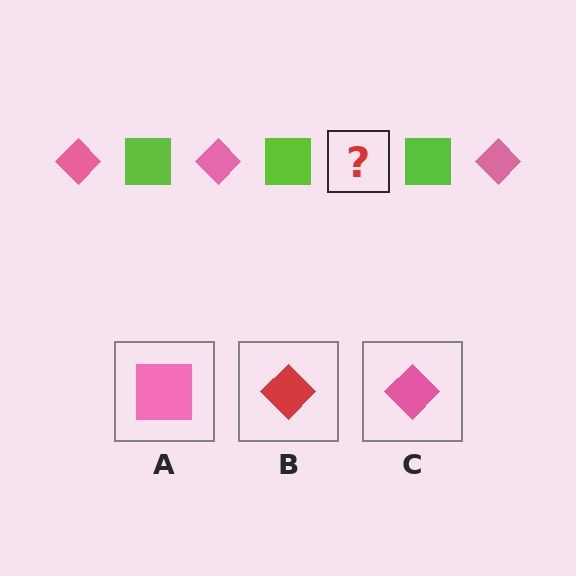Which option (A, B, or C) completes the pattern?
C.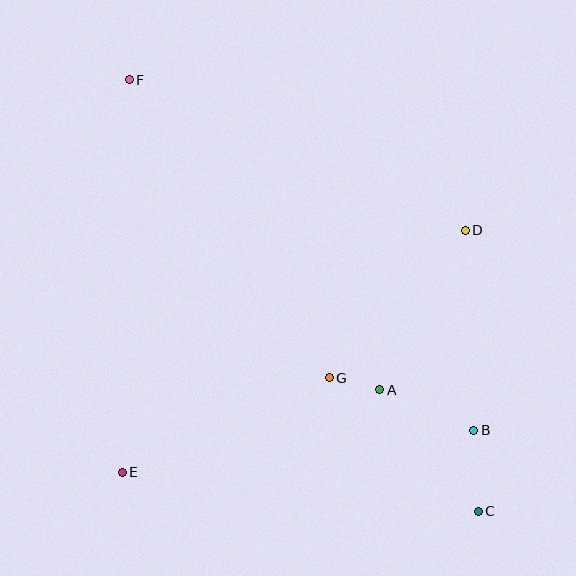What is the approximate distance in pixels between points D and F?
The distance between D and F is approximately 368 pixels.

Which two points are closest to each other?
Points A and G are closest to each other.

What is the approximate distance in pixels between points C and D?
The distance between C and D is approximately 281 pixels.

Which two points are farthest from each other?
Points C and F are farthest from each other.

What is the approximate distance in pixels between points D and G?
The distance between D and G is approximately 200 pixels.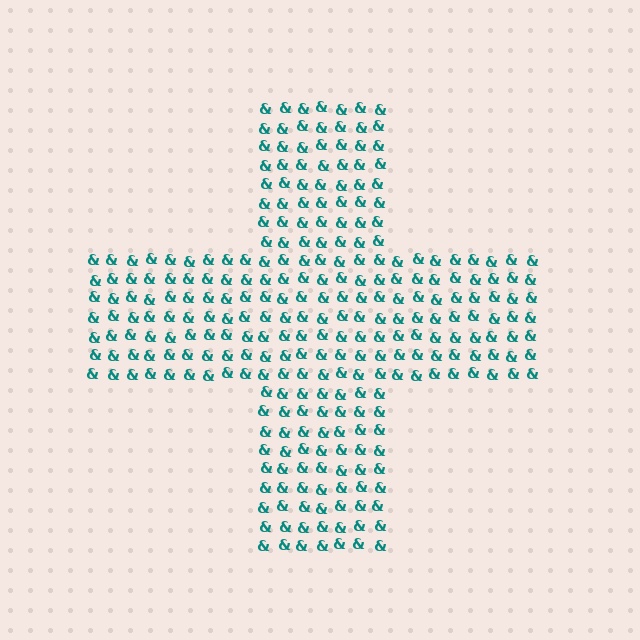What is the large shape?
The large shape is a cross.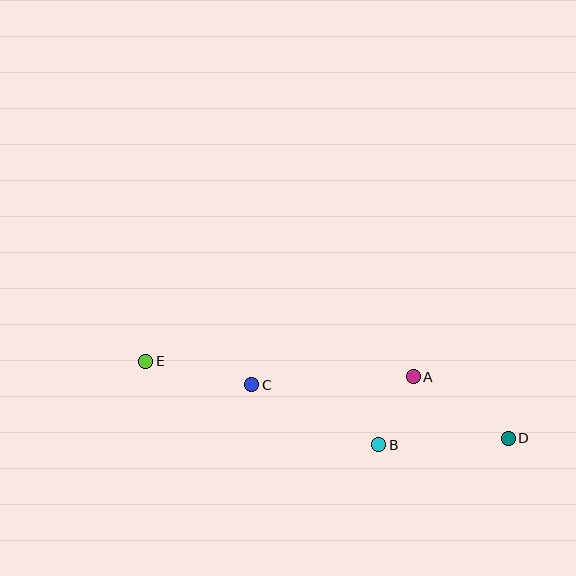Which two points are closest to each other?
Points A and B are closest to each other.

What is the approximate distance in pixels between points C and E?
The distance between C and E is approximately 109 pixels.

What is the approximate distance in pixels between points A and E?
The distance between A and E is approximately 268 pixels.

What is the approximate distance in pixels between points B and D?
The distance between B and D is approximately 130 pixels.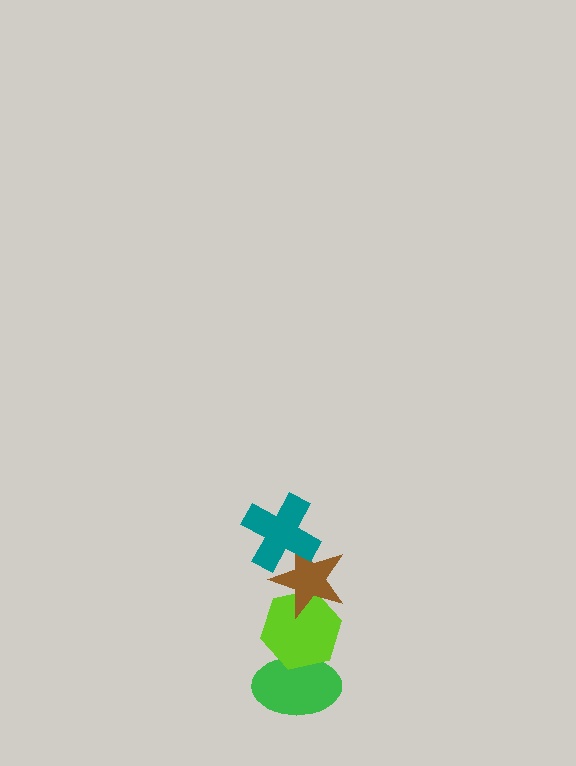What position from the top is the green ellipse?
The green ellipse is 4th from the top.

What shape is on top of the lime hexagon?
The brown star is on top of the lime hexagon.